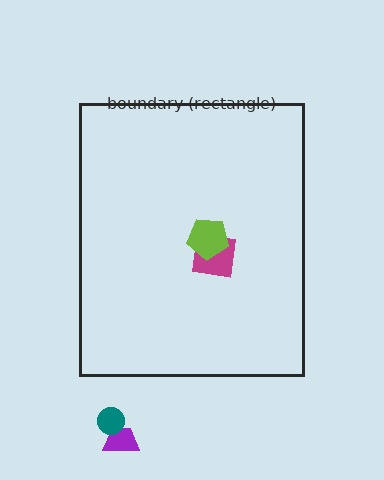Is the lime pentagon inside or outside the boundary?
Inside.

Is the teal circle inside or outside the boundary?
Outside.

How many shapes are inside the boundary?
2 inside, 2 outside.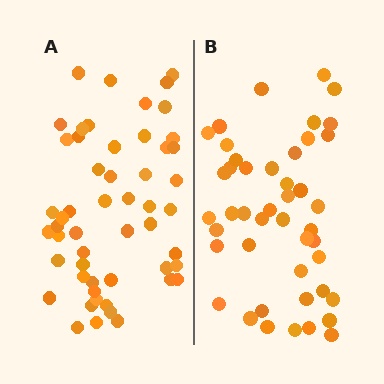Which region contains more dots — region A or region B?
Region A (the left region) has more dots.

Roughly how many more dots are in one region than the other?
Region A has roughly 8 or so more dots than region B.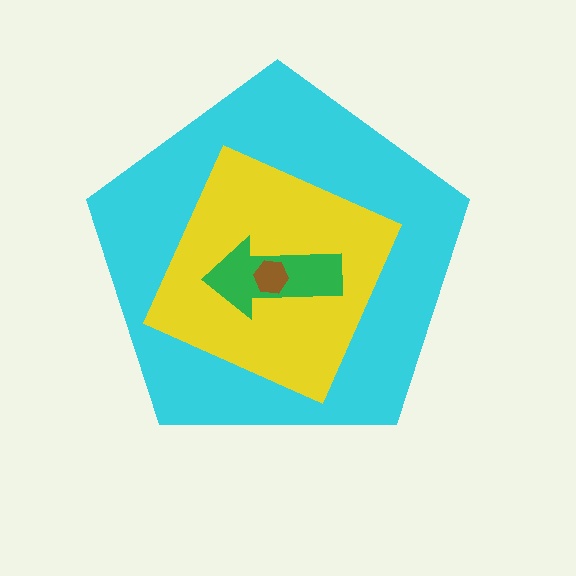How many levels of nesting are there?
4.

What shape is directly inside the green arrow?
The brown hexagon.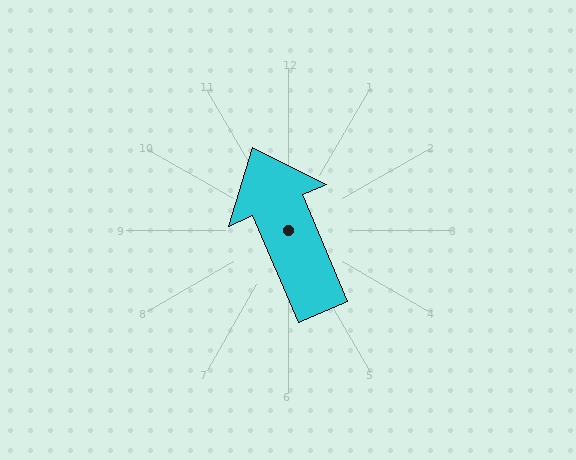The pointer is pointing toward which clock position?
Roughly 11 o'clock.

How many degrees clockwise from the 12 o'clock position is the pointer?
Approximately 337 degrees.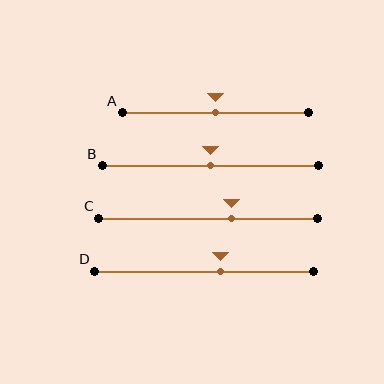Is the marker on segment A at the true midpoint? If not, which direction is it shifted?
Yes, the marker on segment A is at the true midpoint.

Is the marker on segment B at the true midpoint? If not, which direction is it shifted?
Yes, the marker on segment B is at the true midpoint.